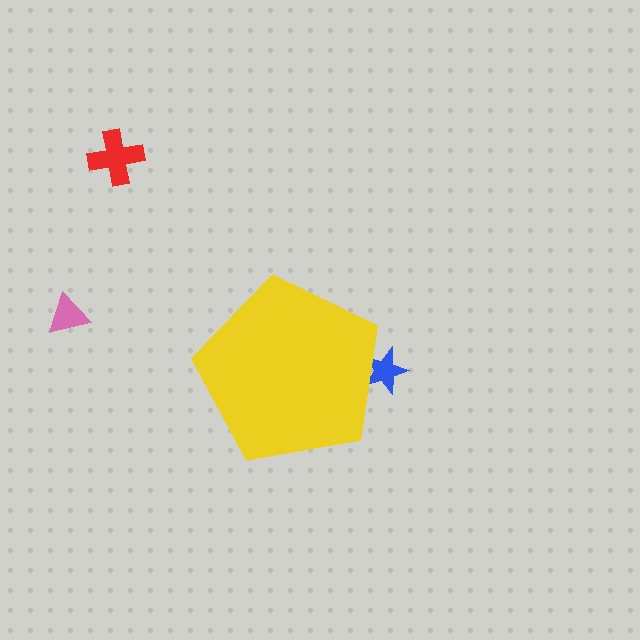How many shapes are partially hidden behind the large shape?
1 shape is partially hidden.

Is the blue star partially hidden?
Yes, the blue star is partially hidden behind the yellow pentagon.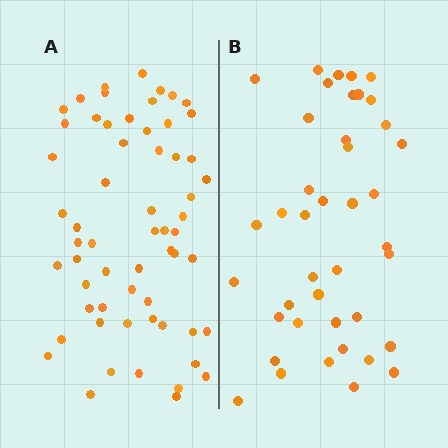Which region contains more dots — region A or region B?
Region A (the left region) has more dots.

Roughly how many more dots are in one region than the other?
Region A has approximately 20 more dots than region B.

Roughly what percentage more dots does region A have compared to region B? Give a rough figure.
About 45% more.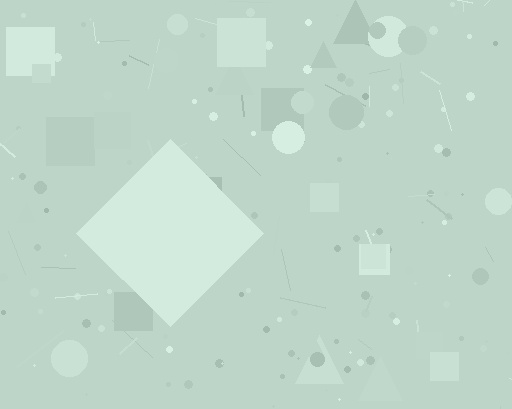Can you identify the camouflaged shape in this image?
The camouflaged shape is a diamond.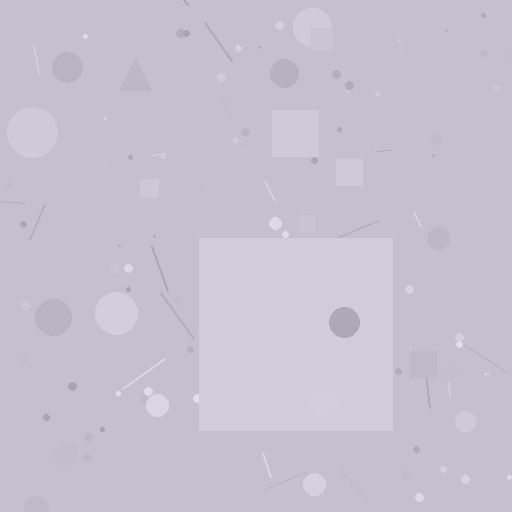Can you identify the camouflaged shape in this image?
The camouflaged shape is a square.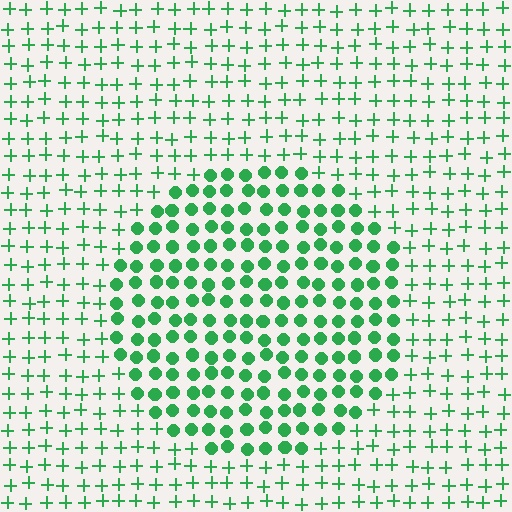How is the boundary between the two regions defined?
The boundary is defined by a change in element shape: circles inside vs. plus signs outside. All elements share the same color and spacing.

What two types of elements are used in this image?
The image uses circles inside the circle region and plus signs outside it.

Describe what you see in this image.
The image is filled with small green elements arranged in a uniform grid. A circle-shaped region contains circles, while the surrounding area contains plus signs. The boundary is defined purely by the change in element shape.